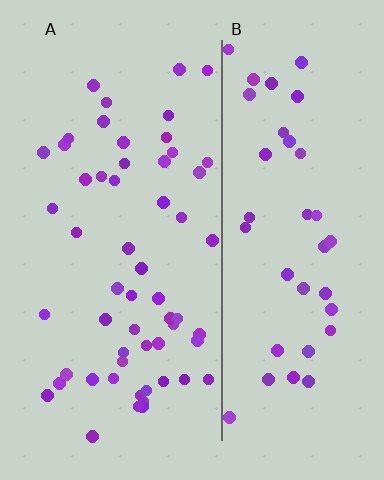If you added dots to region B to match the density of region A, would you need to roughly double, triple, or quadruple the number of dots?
Approximately double.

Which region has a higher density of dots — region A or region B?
A (the left).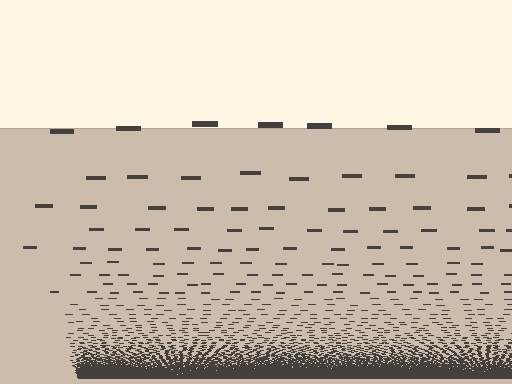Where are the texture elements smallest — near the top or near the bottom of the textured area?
Near the bottom.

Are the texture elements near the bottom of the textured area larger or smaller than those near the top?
Smaller. The gradient is inverted — elements near the bottom are smaller and denser.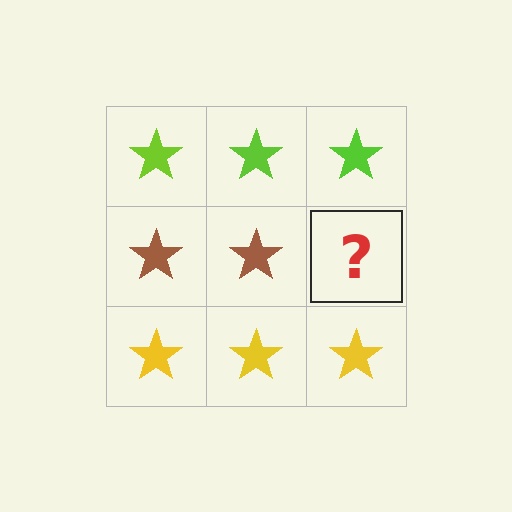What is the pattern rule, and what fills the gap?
The rule is that each row has a consistent color. The gap should be filled with a brown star.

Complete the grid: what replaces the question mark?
The question mark should be replaced with a brown star.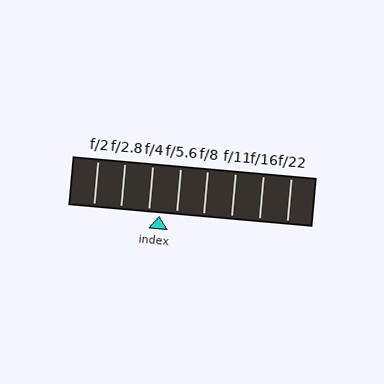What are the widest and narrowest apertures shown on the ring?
The widest aperture shown is f/2 and the narrowest is f/22.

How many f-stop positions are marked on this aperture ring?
There are 8 f-stop positions marked.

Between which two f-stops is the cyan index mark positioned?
The index mark is between f/4 and f/5.6.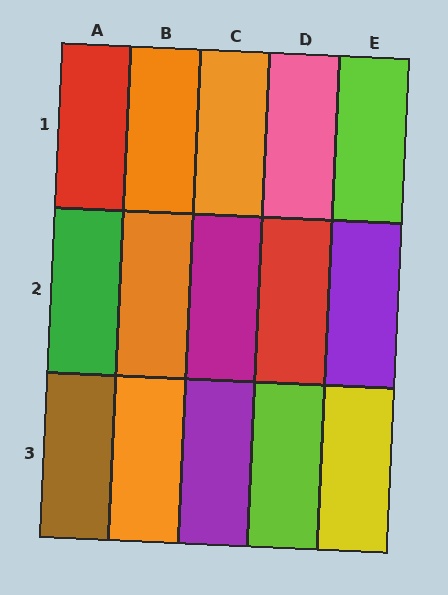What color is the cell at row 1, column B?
Orange.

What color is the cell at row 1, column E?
Lime.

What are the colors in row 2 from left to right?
Green, orange, magenta, red, purple.